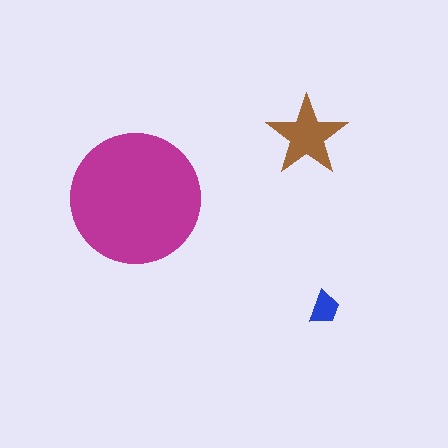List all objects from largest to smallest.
The magenta circle, the brown star, the blue trapezoid.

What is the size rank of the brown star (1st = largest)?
2nd.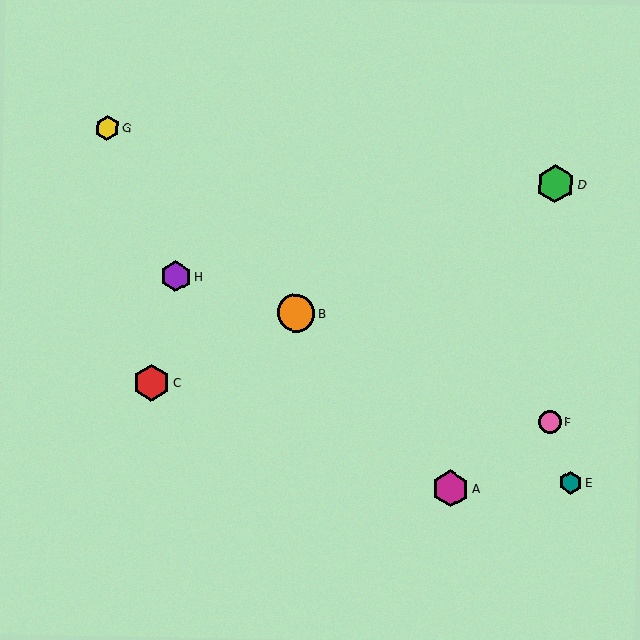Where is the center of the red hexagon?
The center of the red hexagon is at (151, 383).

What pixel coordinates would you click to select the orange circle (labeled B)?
Click at (296, 313) to select the orange circle B.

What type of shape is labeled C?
Shape C is a red hexagon.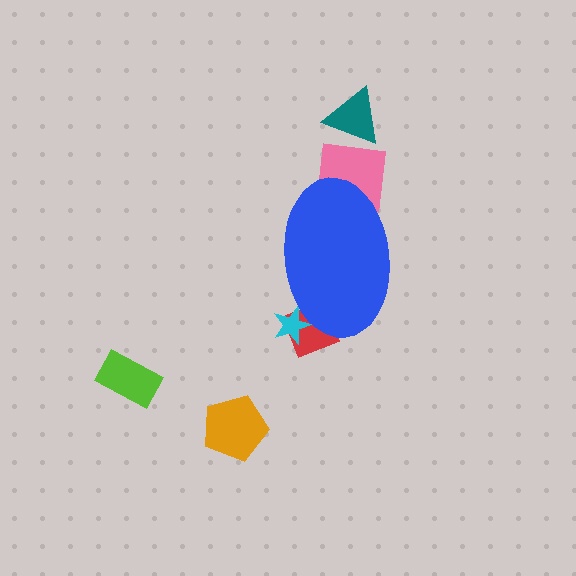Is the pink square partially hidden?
Yes, the pink square is partially hidden behind the blue ellipse.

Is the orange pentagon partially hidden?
No, the orange pentagon is fully visible.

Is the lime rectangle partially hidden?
No, the lime rectangle is fully visible.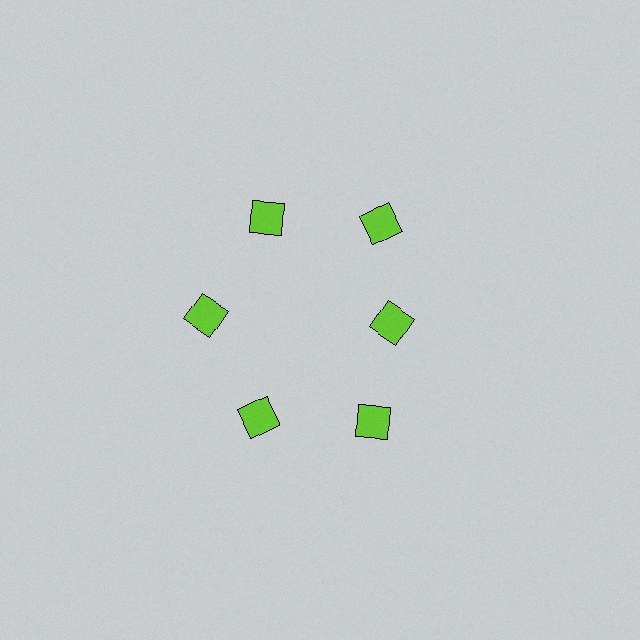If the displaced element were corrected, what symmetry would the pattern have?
It would have 6-fold rotational symmetry — the pattern would map onto itself every 60 degrees.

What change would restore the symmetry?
The symmetry would be restored by moving it outward, back onto the ring so that all 6 diamonds sit at equal angles and equal distance from the center.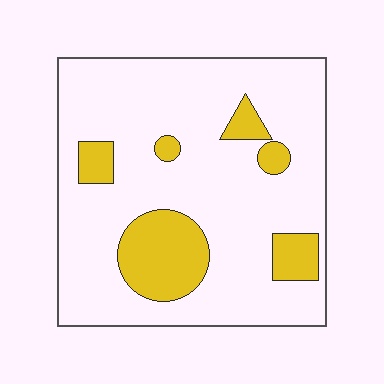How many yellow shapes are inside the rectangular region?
6.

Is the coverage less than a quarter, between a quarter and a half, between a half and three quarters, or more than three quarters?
Less than a quarter.